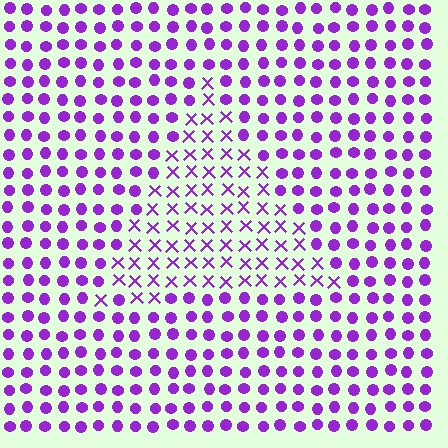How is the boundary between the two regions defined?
The boundary is defined by a change in element shape: X marks inside vs. circles outside. All elements share the same color and spacing.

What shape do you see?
I see a triangle.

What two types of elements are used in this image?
The image uses X marks inside the triangle region and circles outside it.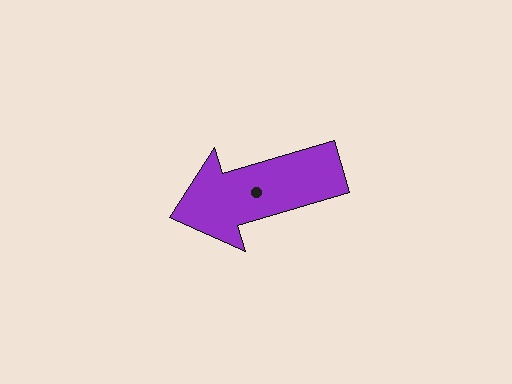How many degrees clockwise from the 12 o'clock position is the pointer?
Approximately 254 degrees.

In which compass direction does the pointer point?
West.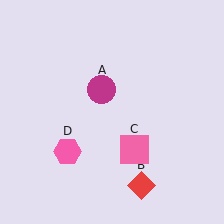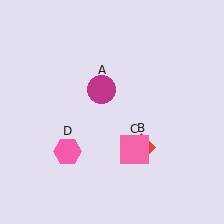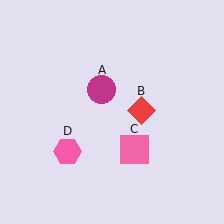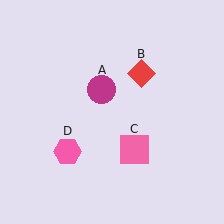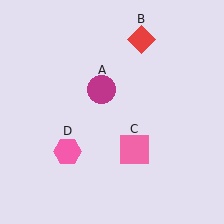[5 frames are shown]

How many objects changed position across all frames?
1 object changed position: red diamond (object B).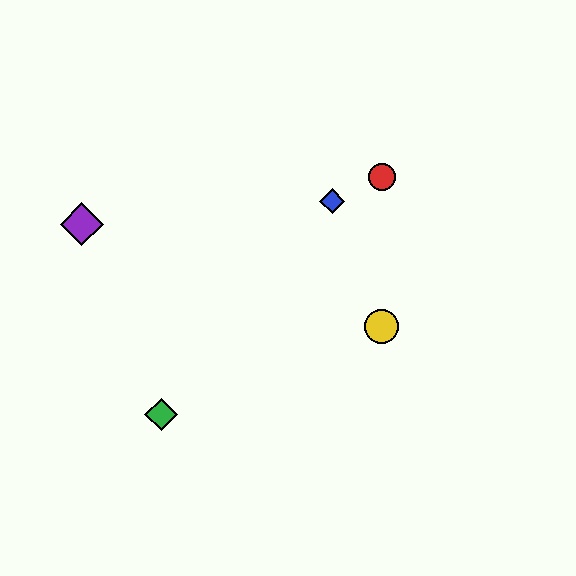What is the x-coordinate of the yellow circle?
The yellow circle is at x≈382.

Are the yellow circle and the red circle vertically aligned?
Yes, both are at x≈382.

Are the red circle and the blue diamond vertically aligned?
No, the red circle is at x≈382 and the blue diamond is at x≈332.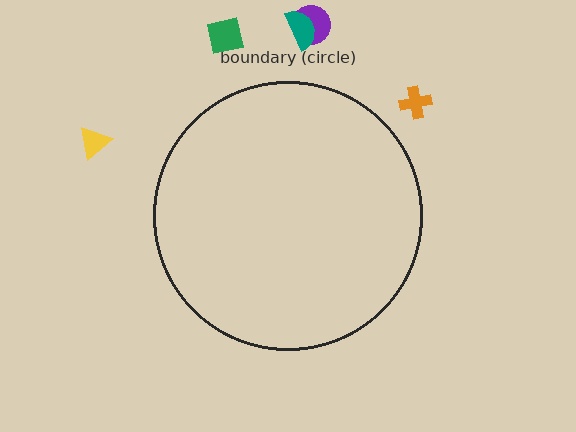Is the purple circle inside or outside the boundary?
Outside.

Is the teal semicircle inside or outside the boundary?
Outside.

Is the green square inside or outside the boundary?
Outside.